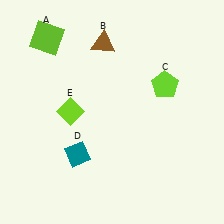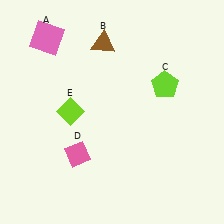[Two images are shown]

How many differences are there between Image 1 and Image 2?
There are 2 differences between the two images.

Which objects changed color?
A changed from lime to pink. D changed from teal to pink.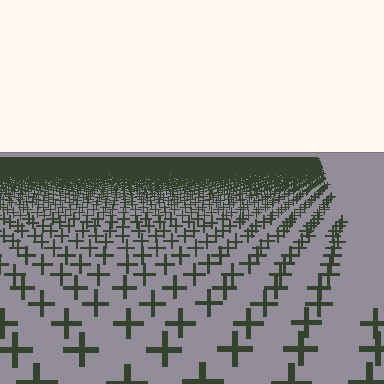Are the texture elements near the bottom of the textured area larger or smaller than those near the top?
Larger. Near the bottom, elements are closer to the viewer and appear at a bigger on-screen size.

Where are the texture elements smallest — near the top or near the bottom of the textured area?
Near the top.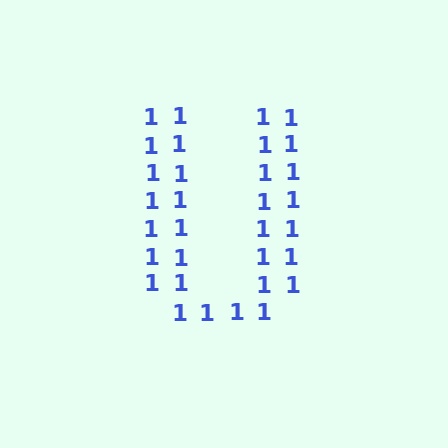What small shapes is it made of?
It is made of small digit 1's.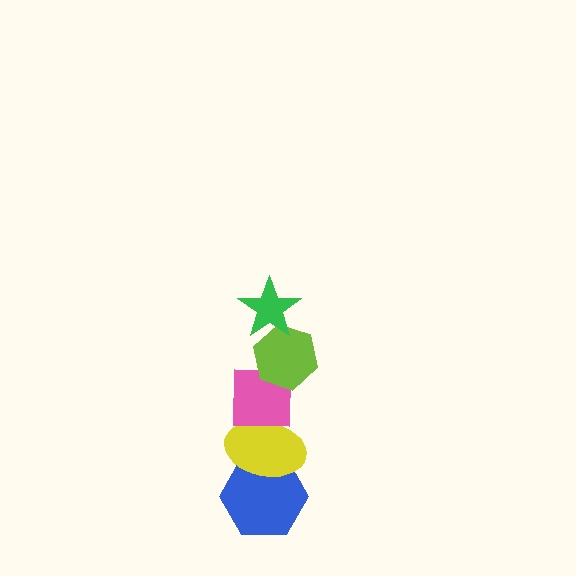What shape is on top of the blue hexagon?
The yellow ellipse is on top of the blue hexagon.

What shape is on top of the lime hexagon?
The green star is on top of the lime hexagon.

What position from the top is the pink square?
The pink square is 3rd from the top.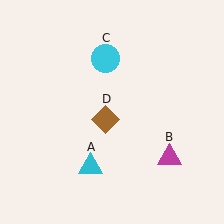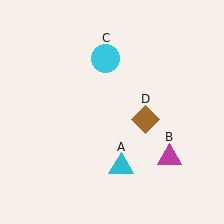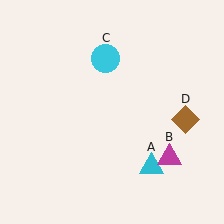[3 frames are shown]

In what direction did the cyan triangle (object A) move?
The cyan triangle (object A) moved right.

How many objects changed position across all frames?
2 objects changed position: cyan triangle (object A), brown diamond (object D).